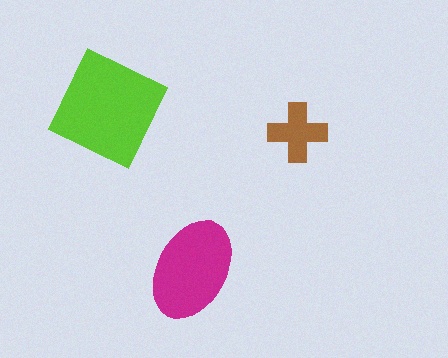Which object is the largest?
The lime square.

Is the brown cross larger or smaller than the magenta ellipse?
Smaller.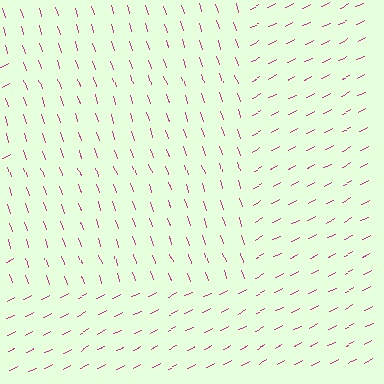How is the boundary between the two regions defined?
The boundary is defined purely by a change in line orientation (approximately 82 degrees difference). All lines are the same color and thickness.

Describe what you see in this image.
The image is filled with small magenta line segments. A rectangle region in the image has lines oriented differently from the surrounding lines, creating a visible texture boundary.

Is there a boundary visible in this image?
Yes, there is a texture boundary formed by a change in line orientation.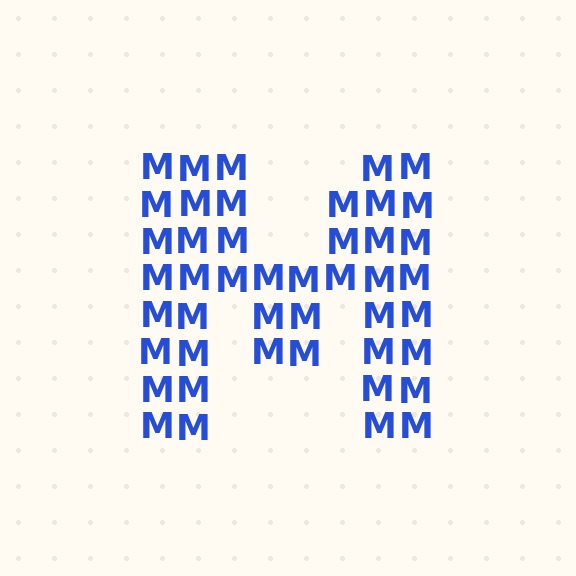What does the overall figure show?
The overall figure shows the letter M.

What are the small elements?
The small elements are letter M's.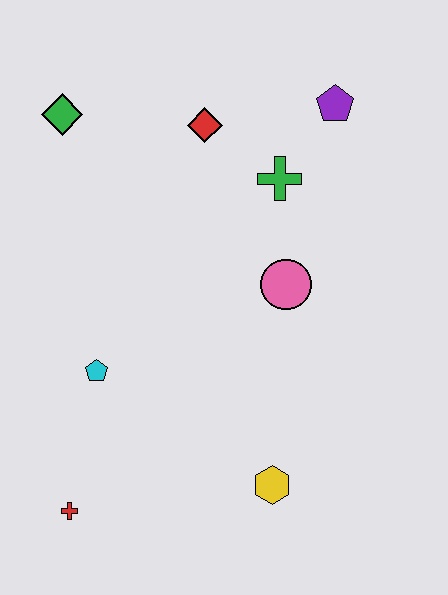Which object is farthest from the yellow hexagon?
The green diamond is farthest from the yellow hexagon.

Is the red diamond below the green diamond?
Yes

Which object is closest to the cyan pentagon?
The red cross is closest to the cyan pentagon.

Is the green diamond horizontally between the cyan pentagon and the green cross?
No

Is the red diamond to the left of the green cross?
Yes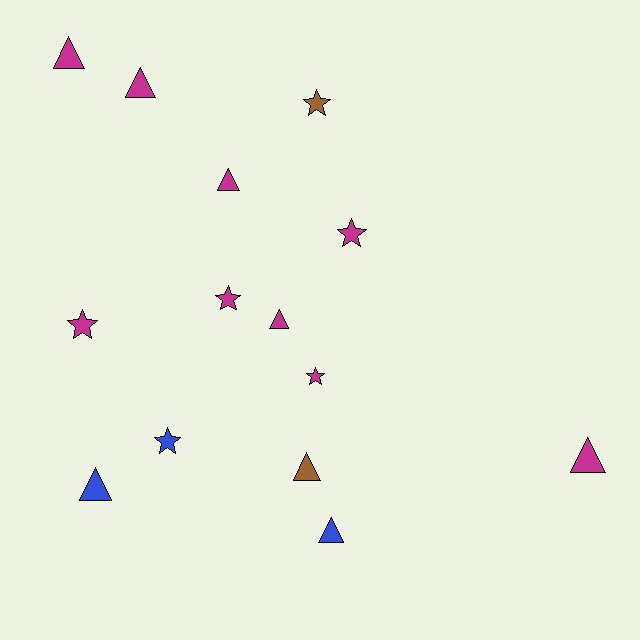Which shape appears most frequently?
Triangle, with 8 objects.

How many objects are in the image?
There are 14 objects.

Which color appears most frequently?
Magenta, with 9 objects.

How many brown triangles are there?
There is 1 brown triangle.